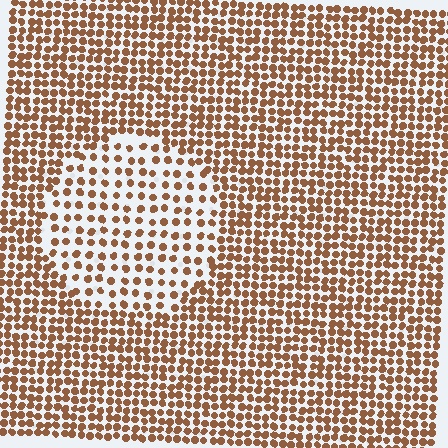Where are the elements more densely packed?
The elements are more densely packed outside the circle boundary.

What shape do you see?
I see a circle.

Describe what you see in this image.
The image contains small brown elements arranged at two different densities. A circle-shaped region is visible where the elements are less densely packed than the surrounding area.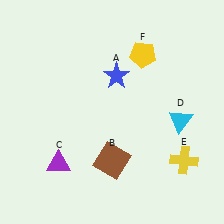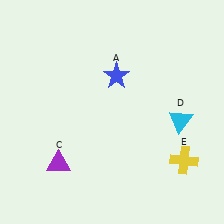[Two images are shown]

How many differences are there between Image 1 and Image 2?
There are 2 differences between the two images.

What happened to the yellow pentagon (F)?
The yellow pentagon (F) was removed in Image 2. It was in the top-right area of Image 1.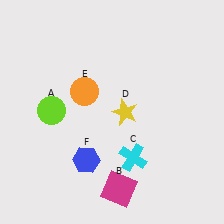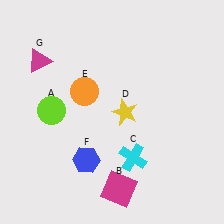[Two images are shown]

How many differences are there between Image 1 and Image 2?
There is 1 difference between the two images.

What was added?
A magenta triangle (G) was added in Image 2.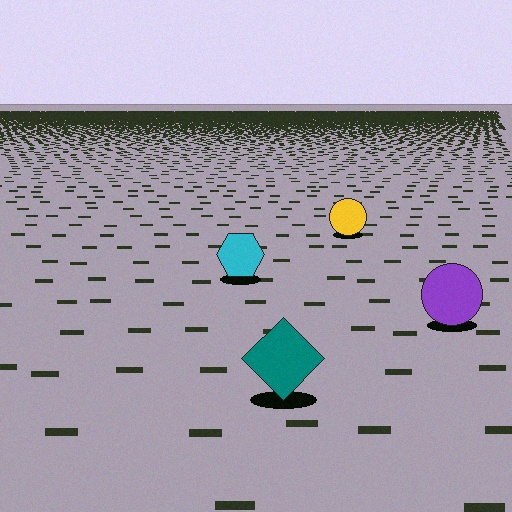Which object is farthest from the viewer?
The yellow circle is farthest from the viewer. It appears smaller and the ground texture around it is denser.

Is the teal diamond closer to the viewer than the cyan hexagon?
Yes. The teal diamond is closer — you can tell from the texture gradient: the ground texture is coarser near it.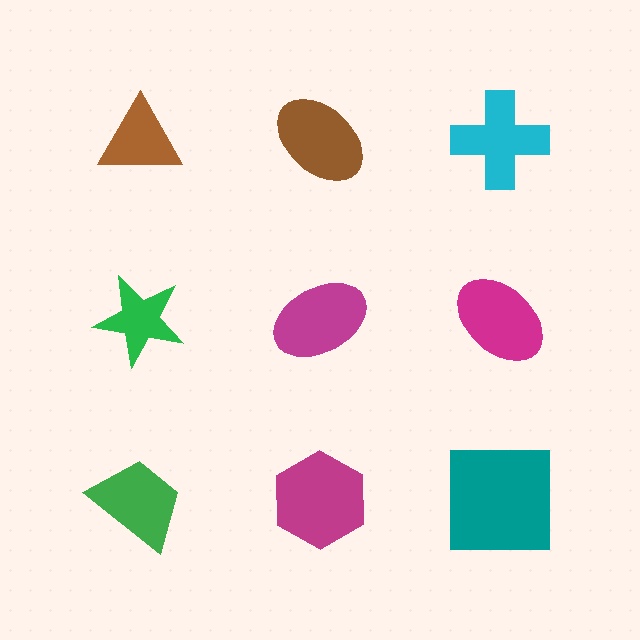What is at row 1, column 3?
A cyan cross.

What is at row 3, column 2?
A magenta hexagon.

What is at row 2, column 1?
A green star.